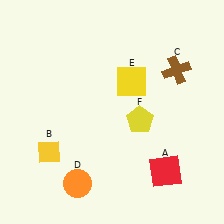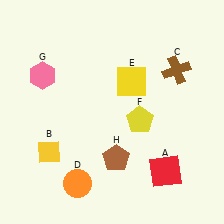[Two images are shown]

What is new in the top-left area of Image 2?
A pink hexagon (G) was added in the top-left area of Image 2.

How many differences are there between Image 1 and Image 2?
There are 2 differences between the two images.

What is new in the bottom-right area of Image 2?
A brown pentagon (H) was added in the bottom-right area of Image 2.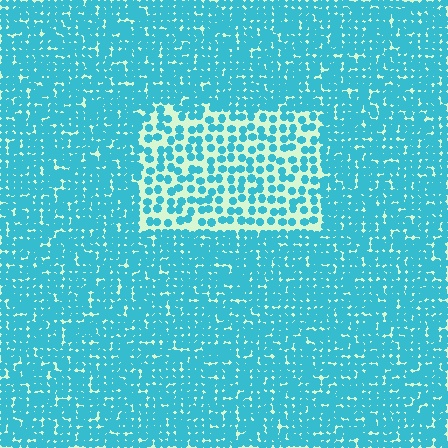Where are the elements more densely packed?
The elements are more densely packed outside the rectangle boundary.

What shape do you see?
I see a rectangle.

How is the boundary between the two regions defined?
The boundary is defined by a change in element density (approximately 2.2x ratio). All elements are the same color, size, and shape.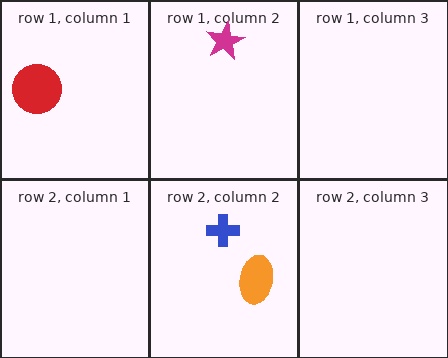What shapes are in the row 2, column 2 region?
The orange ellipse, the blue cross.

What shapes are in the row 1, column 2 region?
The magenta star.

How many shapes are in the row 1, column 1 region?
1.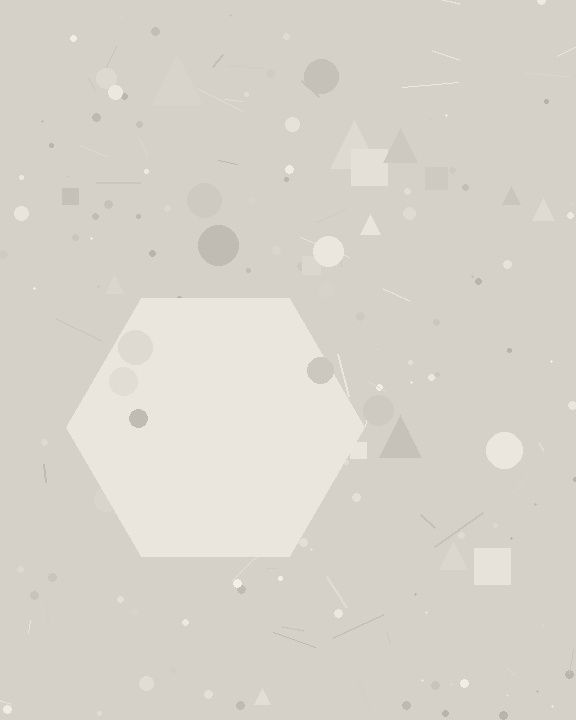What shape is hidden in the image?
A hexagon is hidden in the image.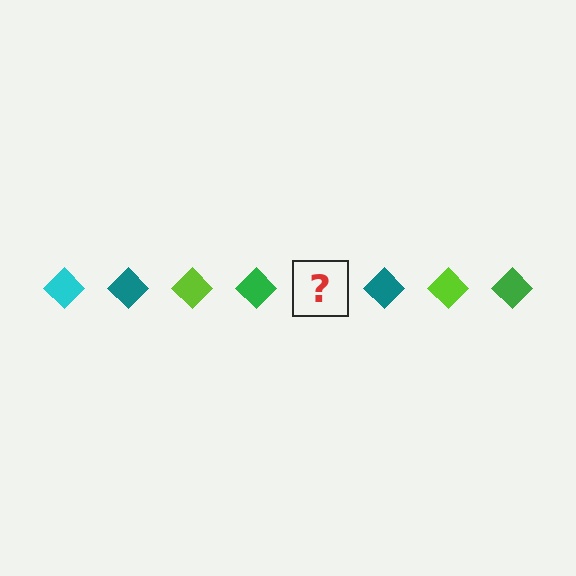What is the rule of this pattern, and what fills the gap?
The rule is that the pattern cycles through cyan, teal, lime, green diamonds. The gap should be filled with a cyan diamond.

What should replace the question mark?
The question mark should be replaced with a cyan diamond.